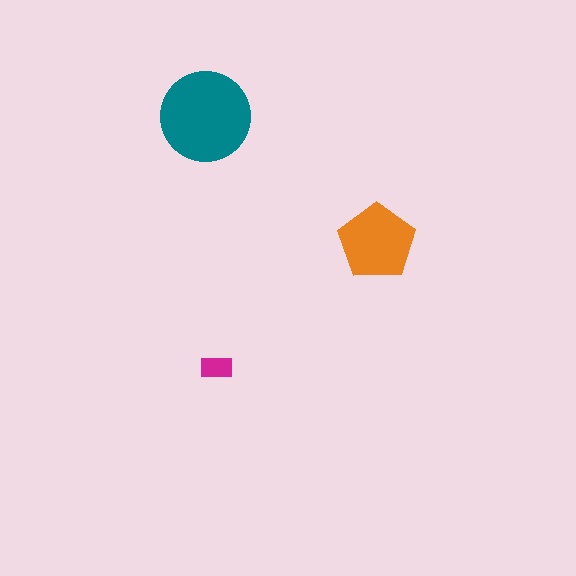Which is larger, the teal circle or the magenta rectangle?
The teal circle.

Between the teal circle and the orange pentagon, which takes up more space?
The teal circle.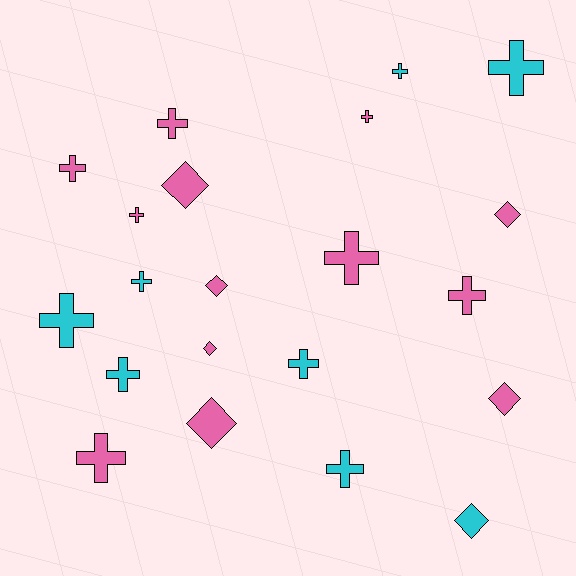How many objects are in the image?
There are 21 objects.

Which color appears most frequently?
Pink, with 13 objects.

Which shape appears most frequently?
Cross, with 14 objects.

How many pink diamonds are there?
There are 6 pink diamonds.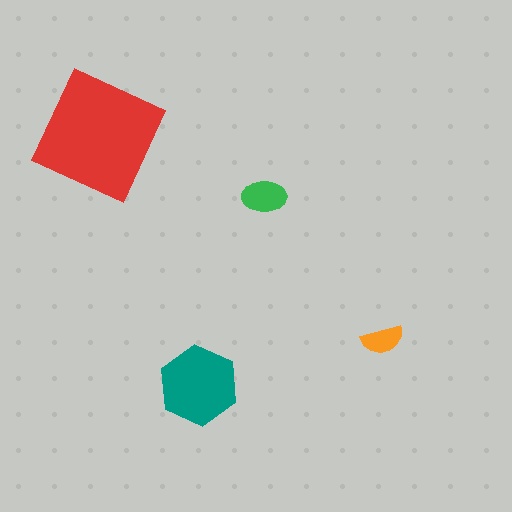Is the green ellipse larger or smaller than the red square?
Smaller.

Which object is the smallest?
The orange semicircle.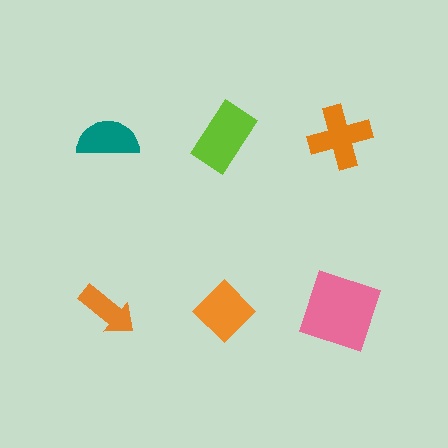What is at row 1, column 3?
An orange cross.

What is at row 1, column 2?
A lime rectangle.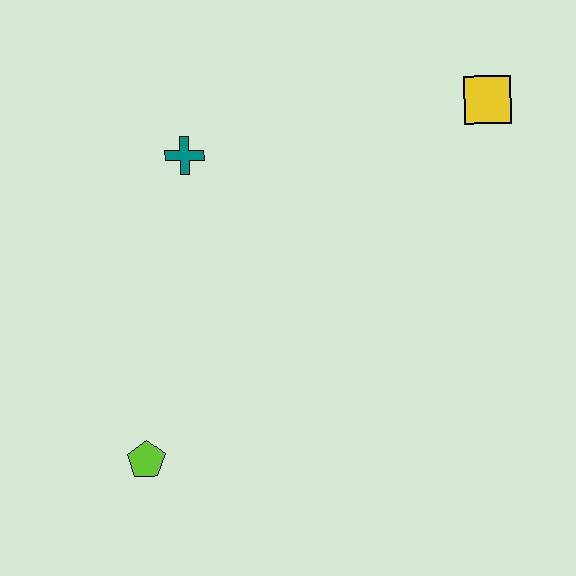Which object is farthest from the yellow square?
The lime pentagon is farthest from the yellow square.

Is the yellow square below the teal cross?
No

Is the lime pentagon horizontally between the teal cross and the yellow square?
No